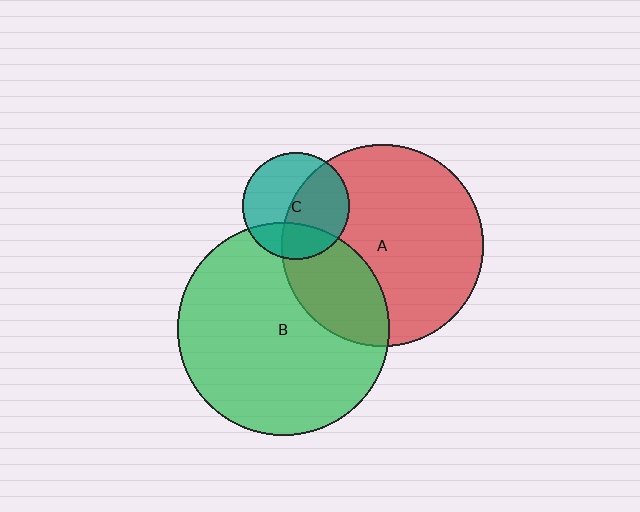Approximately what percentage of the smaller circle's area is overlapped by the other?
Approximately 25%.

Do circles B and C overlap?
Yes.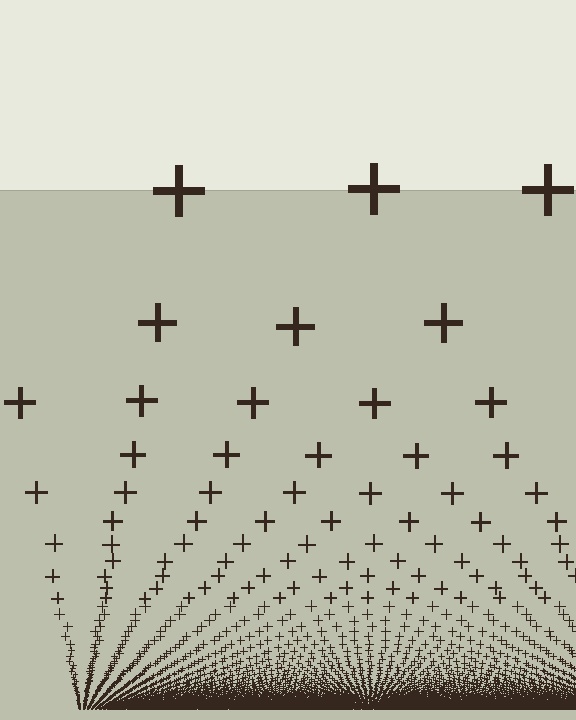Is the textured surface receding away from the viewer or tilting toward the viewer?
The surface appears to tilt toward the viewer. Texture elements get larger and sparser toward the top.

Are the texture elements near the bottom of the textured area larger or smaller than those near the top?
Smaller. The gradient is inverted — elements near the bottom are smaller and denser.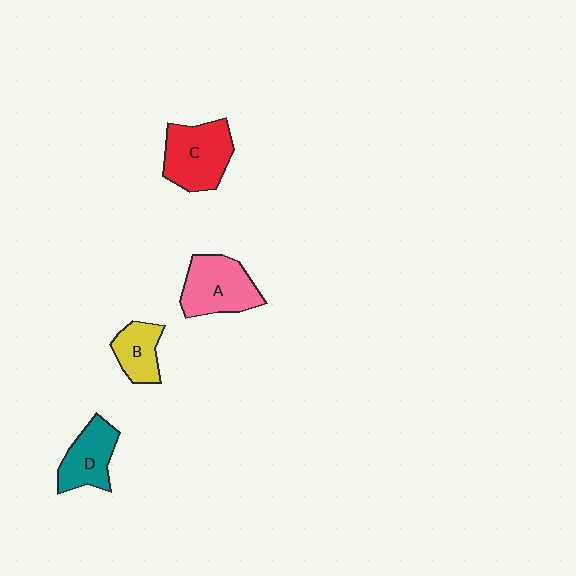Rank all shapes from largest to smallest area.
From largest to smallest: C (red), A (pink), D (teal), B (yellow).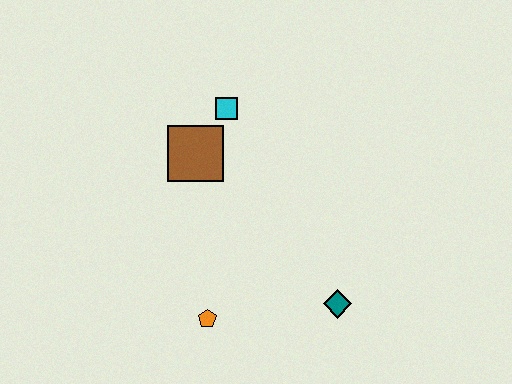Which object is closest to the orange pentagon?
The teal diamond is closest to the orange pentagon.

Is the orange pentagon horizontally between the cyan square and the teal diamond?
No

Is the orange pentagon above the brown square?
No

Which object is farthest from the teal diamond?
The cyan square is farthest from the teal diamond.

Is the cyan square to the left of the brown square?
No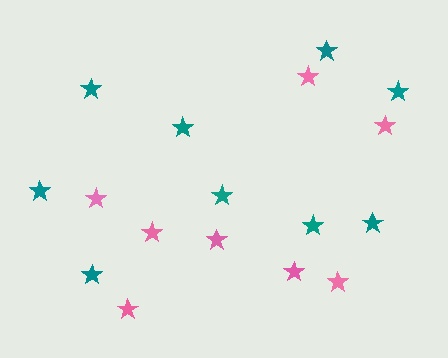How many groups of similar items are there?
There are 2 groups: one group of teal stars (9) and one group of pink stars (8).